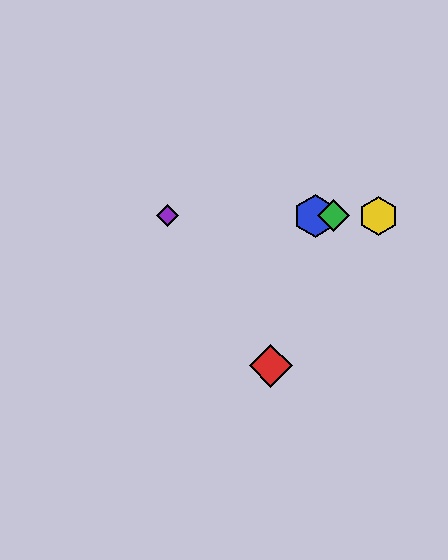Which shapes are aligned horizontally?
The blue hexagon, the green diamond, the yellow hexagon, the purple diamond are aligned horizontally.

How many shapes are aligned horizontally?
4 shapes (the blue hexagon, the green diamond, the yellow hexagon, the purple diamond) are aligned horizontally.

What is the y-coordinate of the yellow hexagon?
The yellow hexagon is at y≈216.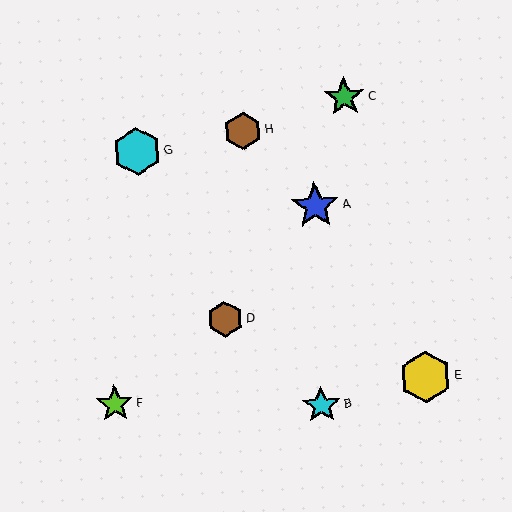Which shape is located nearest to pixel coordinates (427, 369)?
The yellow hexagon (labeled E) at (426, 377) is nearest to that location.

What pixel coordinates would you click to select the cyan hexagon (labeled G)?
Click at (137, 152) to select the cyan hexagon G.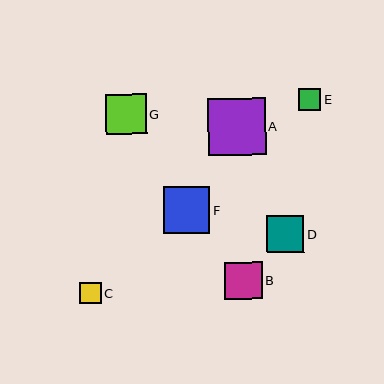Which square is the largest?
Square A is the largest with a size of approximately 57 pixels.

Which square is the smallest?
Square C is the smallest with a size of approximately 21 pixels.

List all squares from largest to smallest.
From largest to smallest: A, F, G, B, D, E, C.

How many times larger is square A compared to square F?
Square A is approximately 1.2 times the size of square F.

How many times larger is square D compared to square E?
Square D is approximately 1.7 times the size of square E.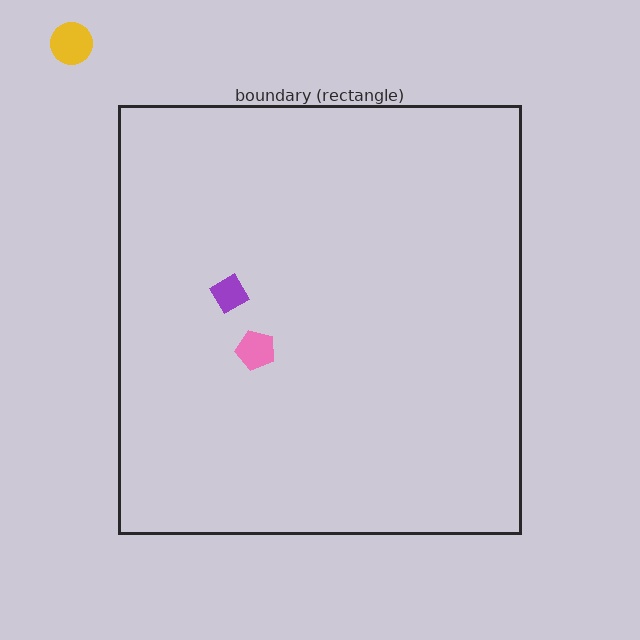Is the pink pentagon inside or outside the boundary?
Inside.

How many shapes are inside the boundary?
2 inside, 1 outside.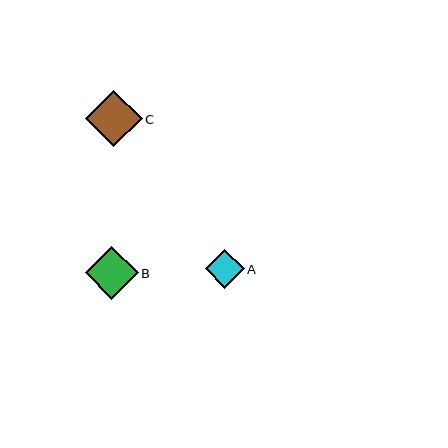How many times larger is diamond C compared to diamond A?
Diamond C is approximately 1.5 times the size of diamond A.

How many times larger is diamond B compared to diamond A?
Diamond B is approximately 1.4 times the size of diamond A.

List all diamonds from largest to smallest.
From largest to smallest: C, B, A.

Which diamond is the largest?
Diamond C is the largest with a size of approximately 57 pixels.